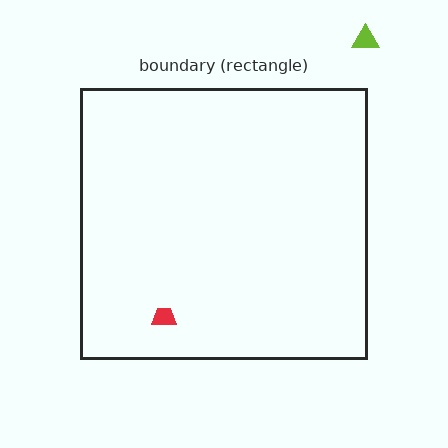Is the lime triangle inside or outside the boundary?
Outside.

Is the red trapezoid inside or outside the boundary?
Inside.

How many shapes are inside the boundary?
1 inside, 1 outside.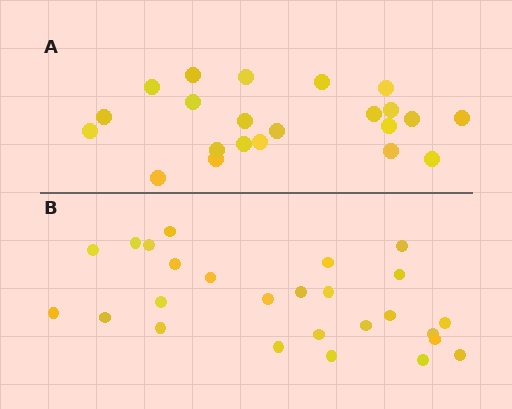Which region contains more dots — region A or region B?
Region B (the bottom region) has more dots.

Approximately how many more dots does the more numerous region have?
Region B has about 4 more dots than region A.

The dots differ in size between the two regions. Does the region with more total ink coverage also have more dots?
No. Region A has more total ink coverage because its dots are larger, but region B actually contains more individual dots. Total area can be misleading — the number of items is what matters here.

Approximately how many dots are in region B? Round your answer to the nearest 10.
About 30 dots. (The exact count is 26, which rounds to 30.)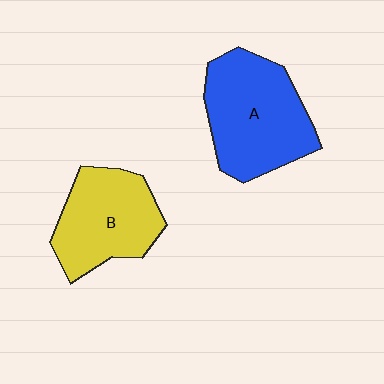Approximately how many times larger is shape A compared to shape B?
Approximately 1.2 times.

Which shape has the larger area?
Shape A (blue).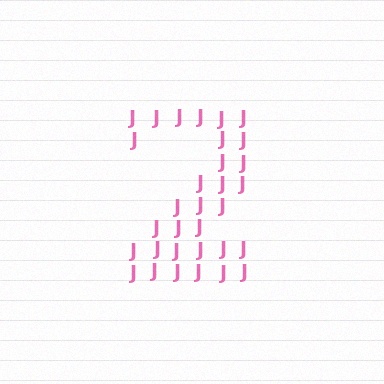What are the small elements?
The small elements are letter J's.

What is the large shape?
The large shape is the digit 2.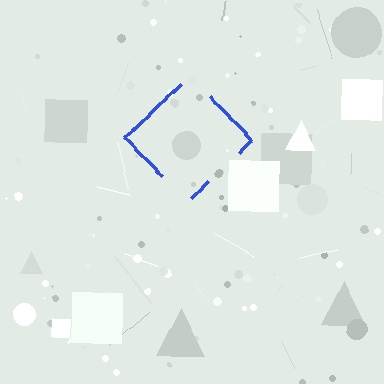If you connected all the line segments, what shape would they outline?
They would outline a diamond.